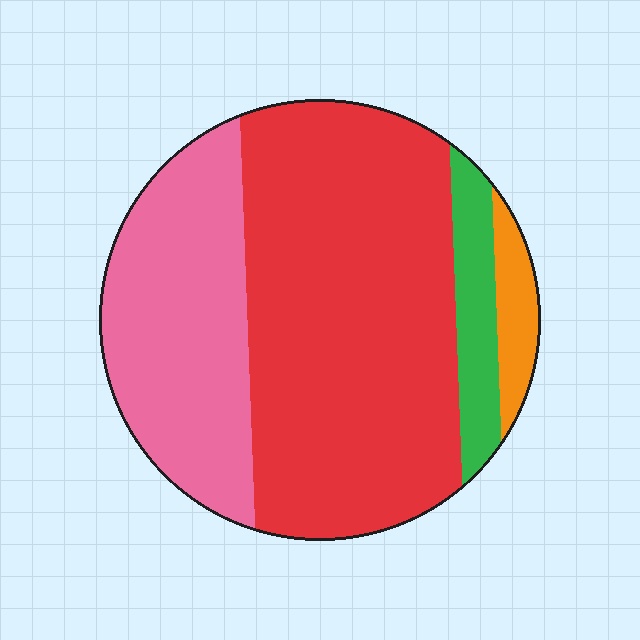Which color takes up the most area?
Red, at roughly 55%.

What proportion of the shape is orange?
Orange covers roughly 5% of the shape.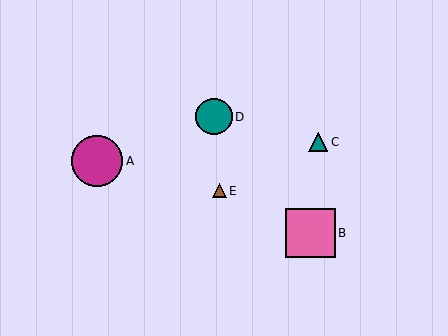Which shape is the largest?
The magenta circle (labeled A) is the largest.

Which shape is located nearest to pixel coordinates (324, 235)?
The pink square (labeled B) at (310, 233) is nearest to that location.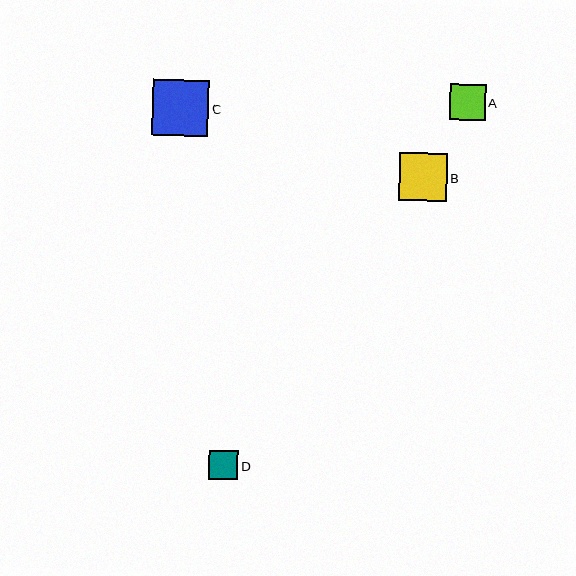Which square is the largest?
Square C is the largest with a size of approximately 56 pixels.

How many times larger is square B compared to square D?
Square B is approximately 1.7 times the size of square D.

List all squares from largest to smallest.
From largest to smallest: C, B, A, D.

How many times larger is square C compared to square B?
Square C is approximately 1.2 times the size of square B.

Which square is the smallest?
Square D is the smallest with a size of approximately 29 pixels.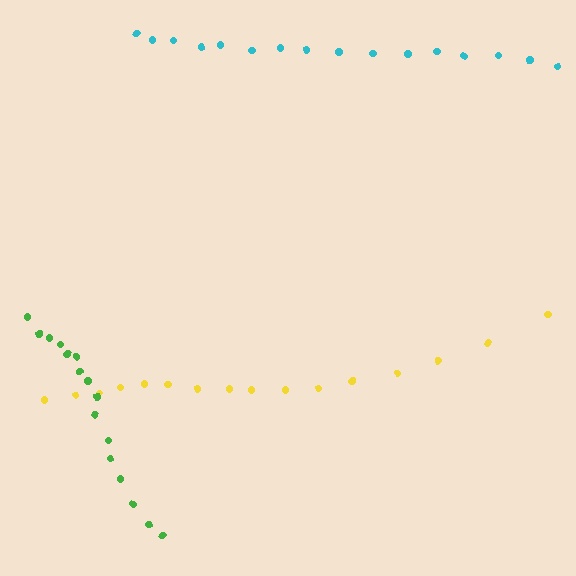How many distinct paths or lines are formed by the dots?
There are 3 distinct paths.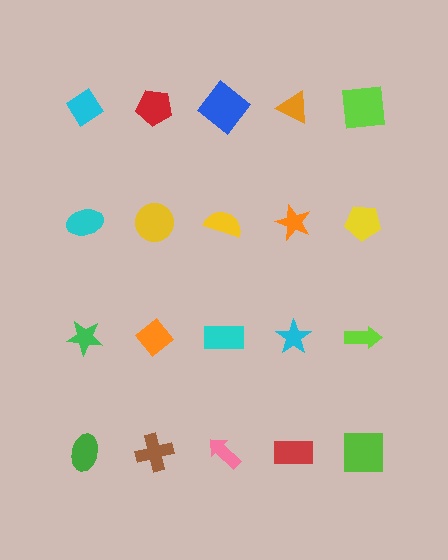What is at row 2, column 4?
An orange star.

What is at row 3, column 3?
A cyan rectangle.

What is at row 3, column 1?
A green star.